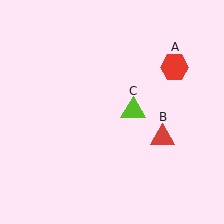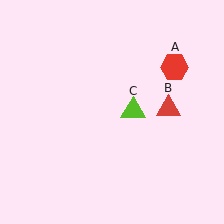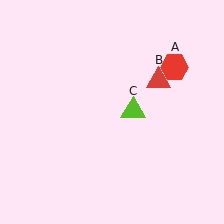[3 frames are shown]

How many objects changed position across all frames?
1 object changed position: red triangle (object B).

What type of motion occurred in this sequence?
The red triangle (object B) rotated counterclockwise around the center of the scene.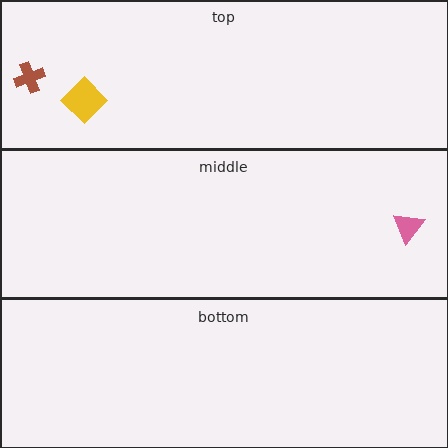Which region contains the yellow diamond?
The top region.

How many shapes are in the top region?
2.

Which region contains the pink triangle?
The middle region.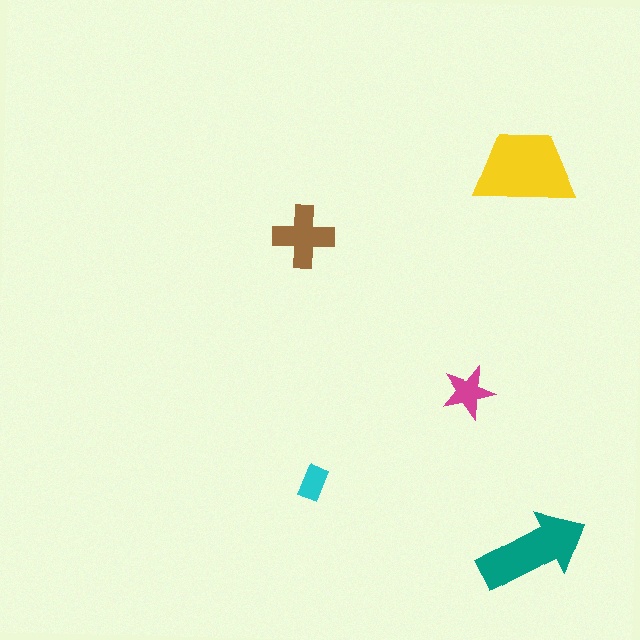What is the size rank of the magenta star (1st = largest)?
4th.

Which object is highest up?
The yellow trapezoid is topmost.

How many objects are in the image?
There are 5 objects in the image.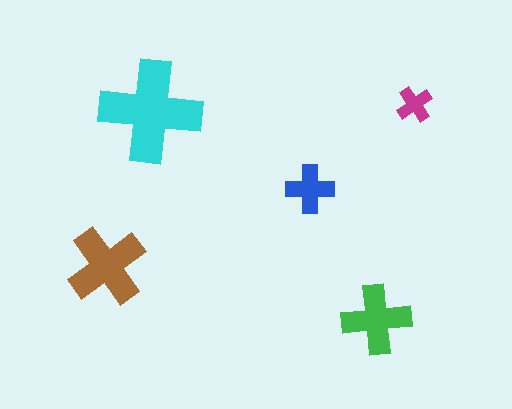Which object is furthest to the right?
The magenta cross is rightmost.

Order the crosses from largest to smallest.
the cyan one, the brown one, the green one, the blue one, the magenta one.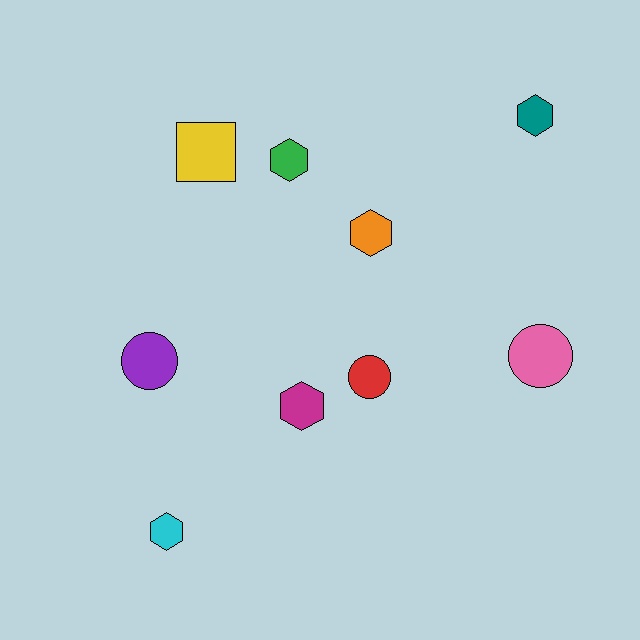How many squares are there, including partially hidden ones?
There is 1 square.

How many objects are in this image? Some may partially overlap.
There are 9 objects.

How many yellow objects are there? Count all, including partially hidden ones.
There is 1 yellow object.